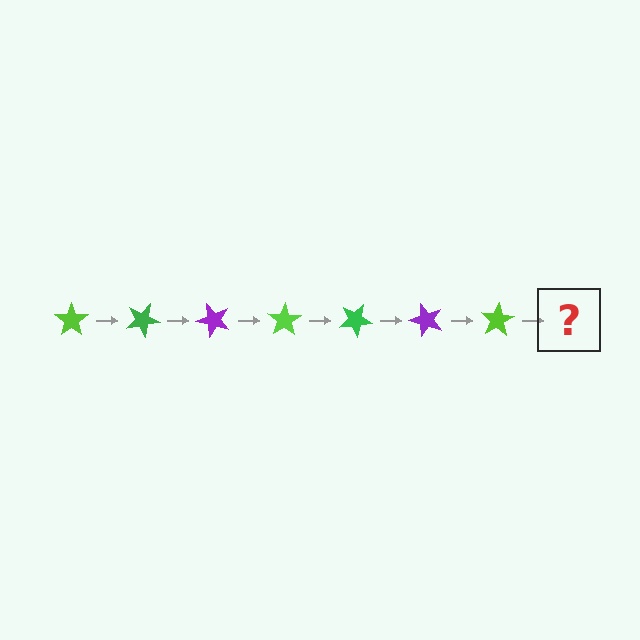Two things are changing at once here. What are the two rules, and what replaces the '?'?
The two rules are that it rotates 25 degrees each step and the color cycles through lime, green, and purple. The '?' should be a green star, rotated 175 degrees from the start.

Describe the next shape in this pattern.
It should be a green star, rotated 175 degrees from the start.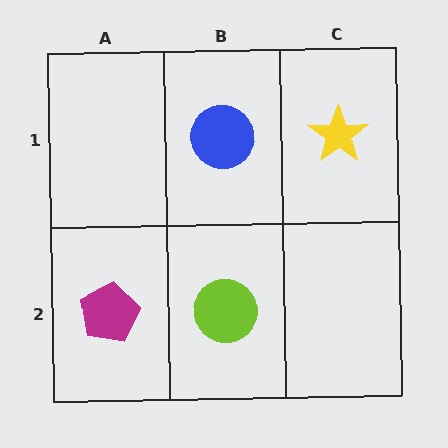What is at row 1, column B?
A blue circle.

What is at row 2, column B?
A lime circle.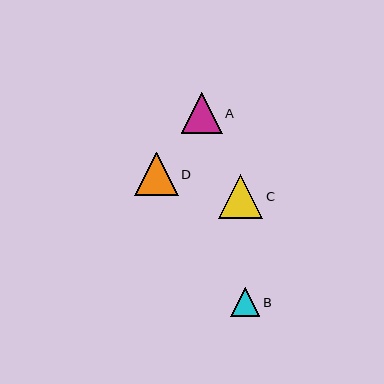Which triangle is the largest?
Triangle C is the largest with a size of approximately 44 pixels.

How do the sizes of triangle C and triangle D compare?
Triangle C and triangle D are approximately the same size.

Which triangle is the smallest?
Triangle B is the smallest with a size of approximately 29 pixels.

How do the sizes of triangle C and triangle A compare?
Triangle C and triangle A are approximately the same size.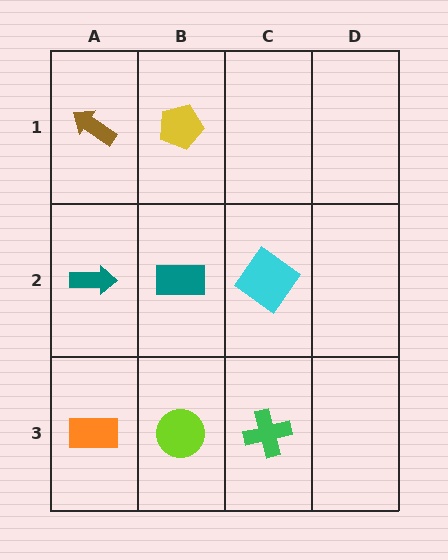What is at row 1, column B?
A yellow pentagon.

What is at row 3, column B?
A lime circle.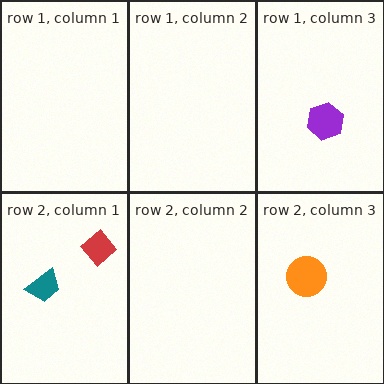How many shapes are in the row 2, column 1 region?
2.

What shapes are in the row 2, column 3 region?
The orange circle.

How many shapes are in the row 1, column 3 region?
1.